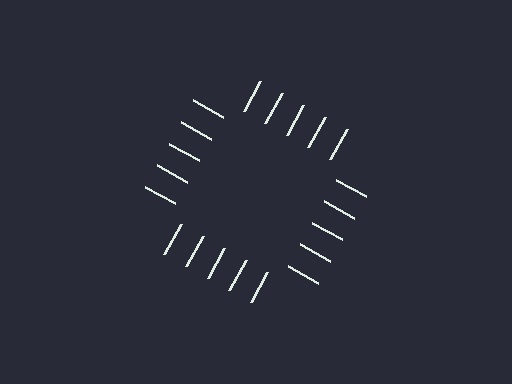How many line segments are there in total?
20 — 5 along each of the 4 edges.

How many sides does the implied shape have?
4 sides — the line-ends trace a square.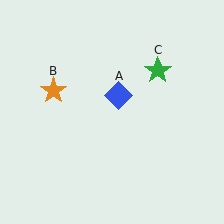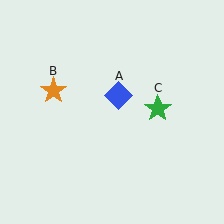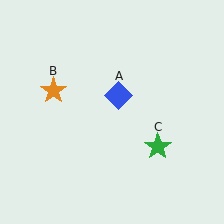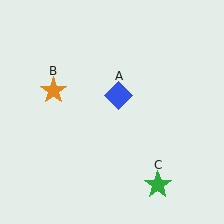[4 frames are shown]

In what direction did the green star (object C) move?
The green star (object C) moved down.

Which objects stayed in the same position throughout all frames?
Blue diamond (object A) and orange star (object B) remained stationary.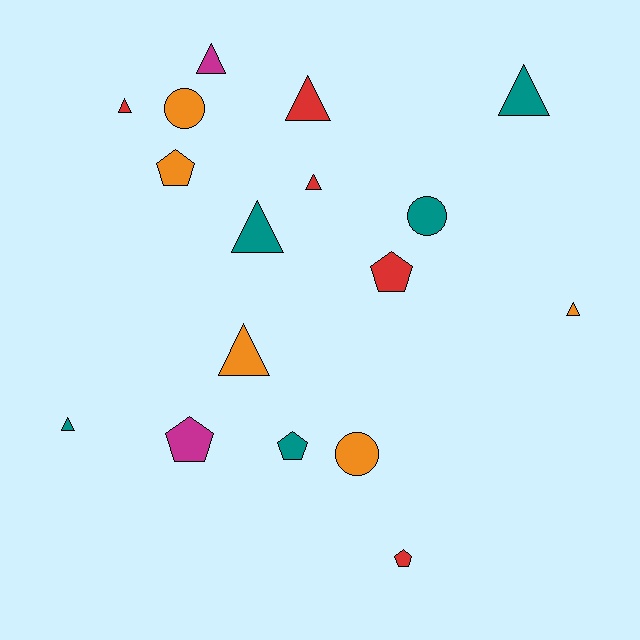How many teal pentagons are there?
There is 1 teal pentagon.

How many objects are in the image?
There are 17 objects.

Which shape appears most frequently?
Triangle, with 9 objects.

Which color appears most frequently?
Orange, with 5 objects.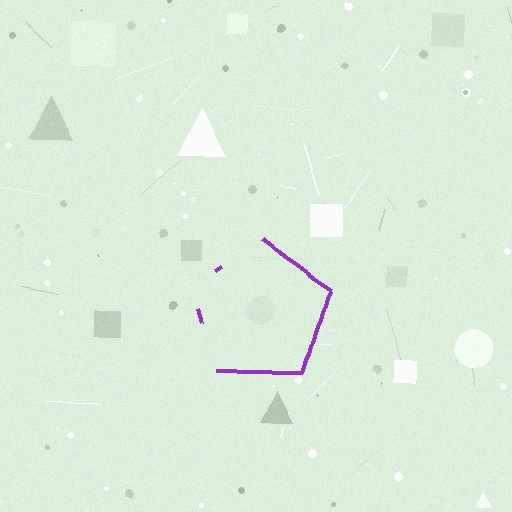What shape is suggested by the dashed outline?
The dashed outline suggests a pentagon.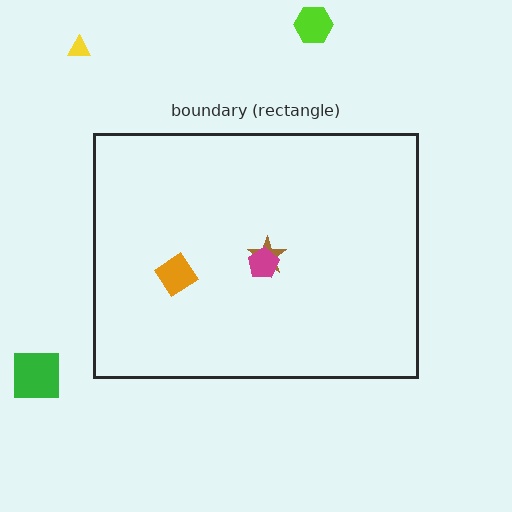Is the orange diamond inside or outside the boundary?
Inside.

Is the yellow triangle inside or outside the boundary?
Outside.